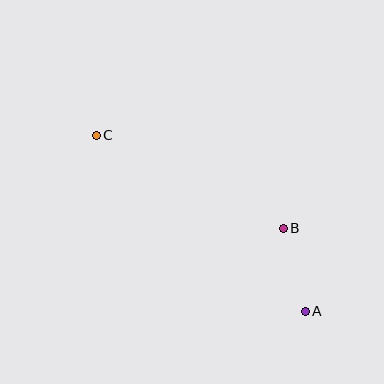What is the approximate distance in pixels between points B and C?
The distance between B and C is approximately 209 pixels.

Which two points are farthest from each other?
Points A and C are farthest from each other.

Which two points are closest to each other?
Points A and B are closest to each other.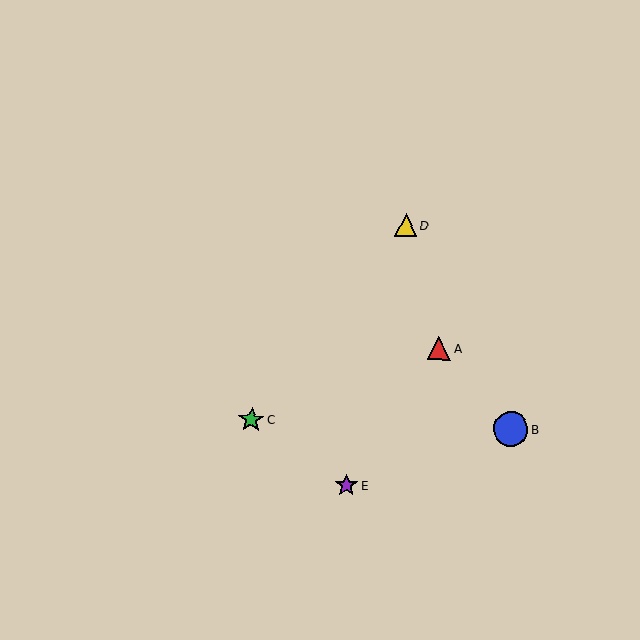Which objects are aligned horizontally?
Objects B, C are aligned horizontally.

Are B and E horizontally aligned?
No, B is at y≈429 and E is at y≈485.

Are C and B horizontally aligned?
Yes, both are at y≈420.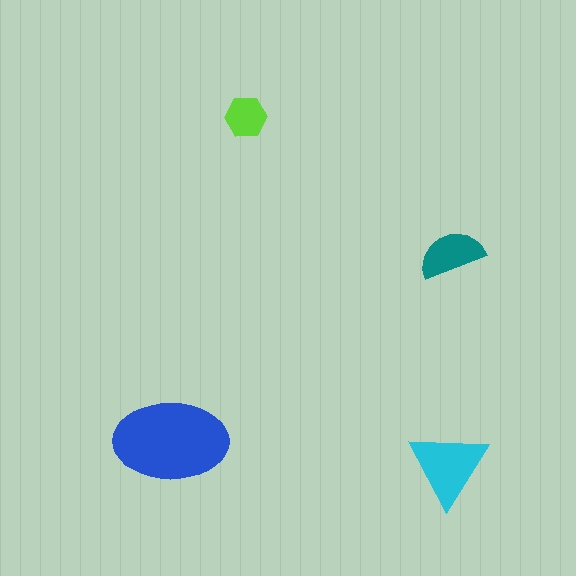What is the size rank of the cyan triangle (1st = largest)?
2nd.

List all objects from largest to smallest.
The blue ellipse, the cyan triangle, the teal semicircle, the lime hexagon.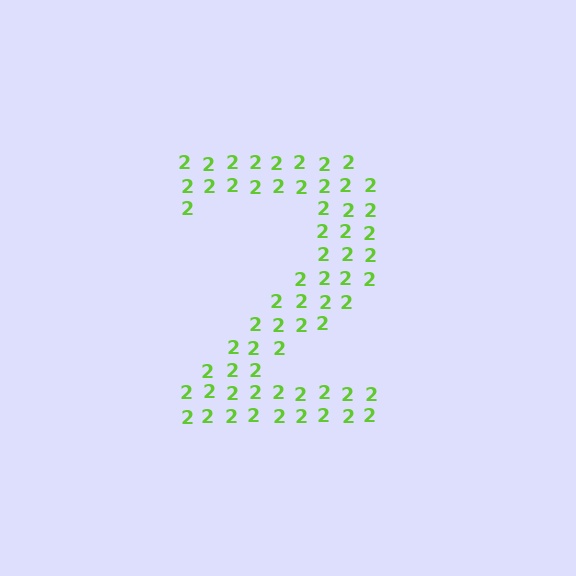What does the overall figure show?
The overall figure shows the digit 2.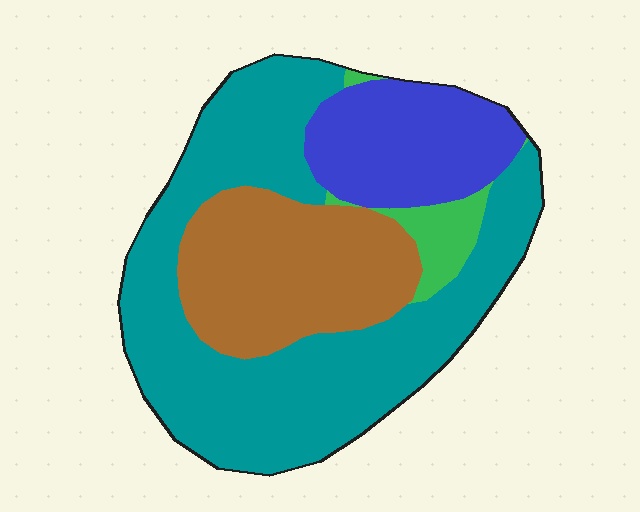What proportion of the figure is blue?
Blue covers roughly 20% of the figure.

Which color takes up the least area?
Green, at roughly 5%.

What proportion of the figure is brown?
Brown covers around 25% of the figure.